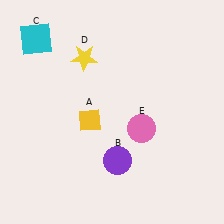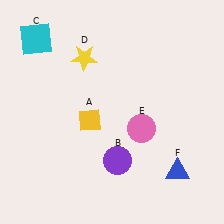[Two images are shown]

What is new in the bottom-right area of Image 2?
A blue triangle (F) was added in the bottom-right area of Image 2.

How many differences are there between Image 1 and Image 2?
There is 1 difference between the two images.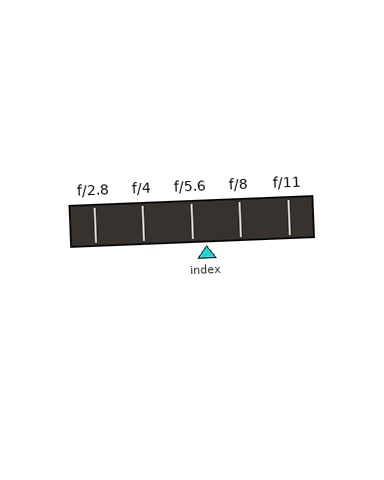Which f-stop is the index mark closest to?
The index mark is closest to f/5.6.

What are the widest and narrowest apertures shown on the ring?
The widest aperture shown is f/2.8 and the narrowest is f/11.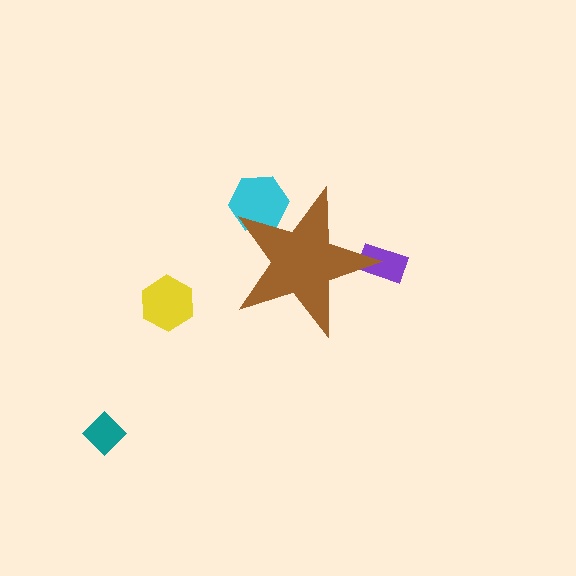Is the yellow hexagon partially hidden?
No, the yellow hexagon is fully visible.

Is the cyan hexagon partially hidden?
Yes, the cyan hexagon is partially hidden behind the brown star.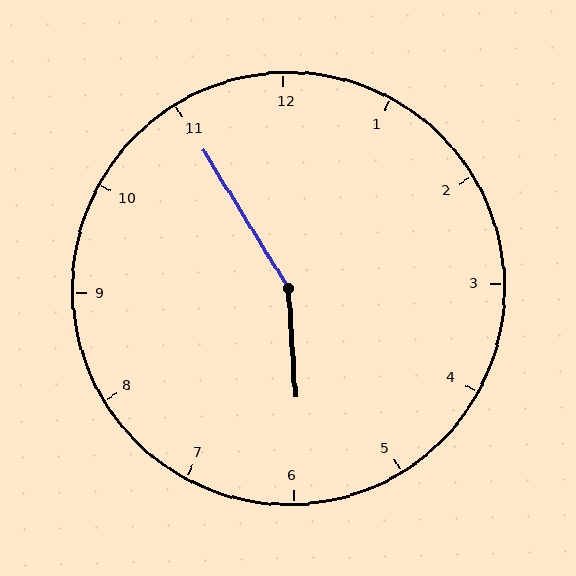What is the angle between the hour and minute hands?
Approximately 152 degrees.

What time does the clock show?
5:55.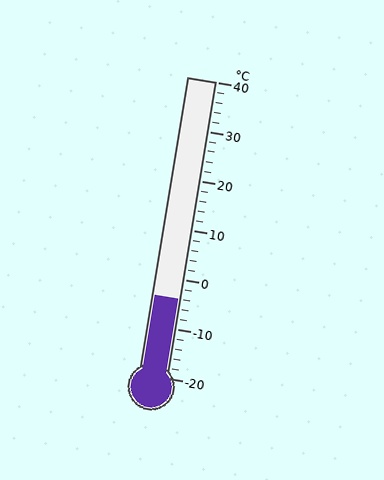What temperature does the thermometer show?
The thermometer shows approximately -4°C.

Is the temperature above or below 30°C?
The temperature is below 30°C.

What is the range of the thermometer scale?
The thermometer scale ranges from -20°C to 40°C.